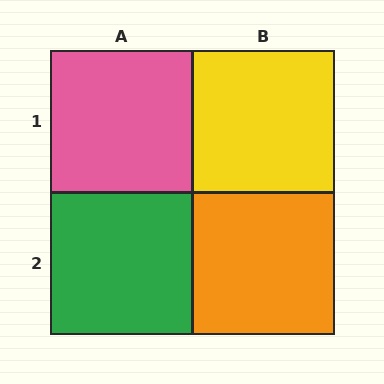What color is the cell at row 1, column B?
Yellow.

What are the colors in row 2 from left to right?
Green, orange.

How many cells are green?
1 cell is green.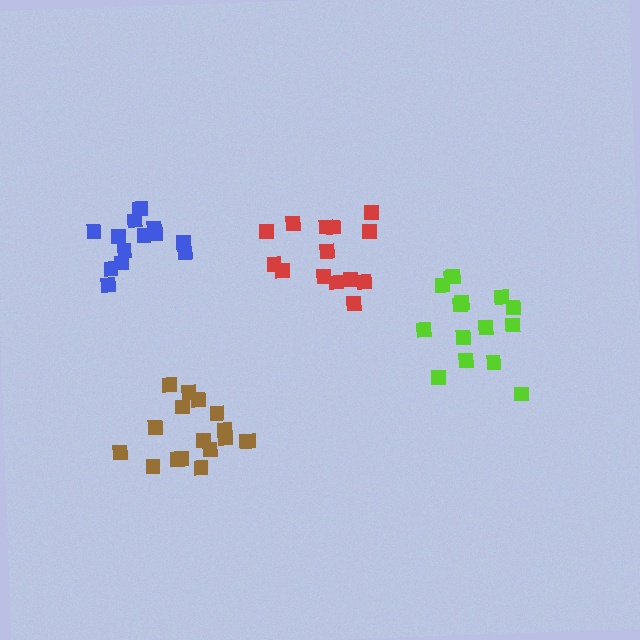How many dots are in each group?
Group 1: 14 dots, Group 2: 17 dots, Group 3: 14 dots, Group 4: 15 dots (60 total).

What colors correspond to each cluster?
The clusters are colored: blue, brown, red, lime.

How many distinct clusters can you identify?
There are 4 distinct clusters.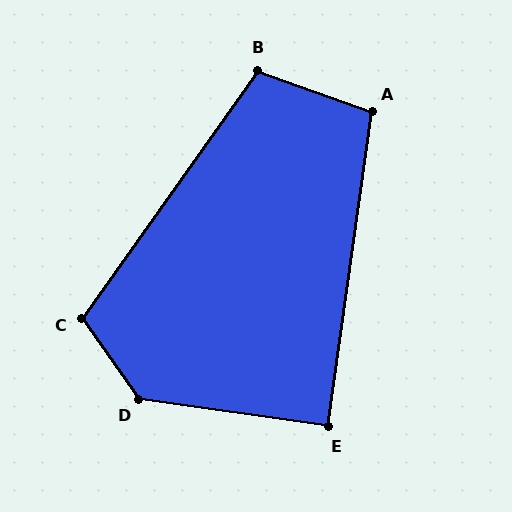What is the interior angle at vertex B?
Approximately 106 degrees (obtuse).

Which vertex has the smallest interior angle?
E, at approximately 90 degrees.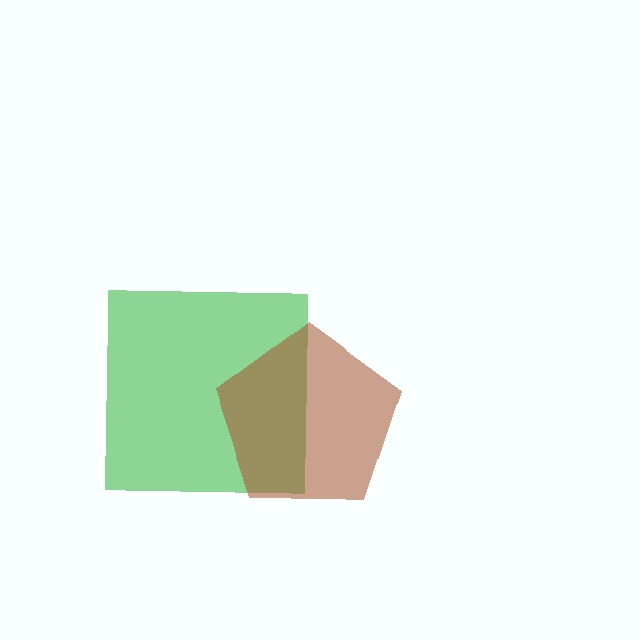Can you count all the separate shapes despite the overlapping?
Yes, there are 2 separate shapes.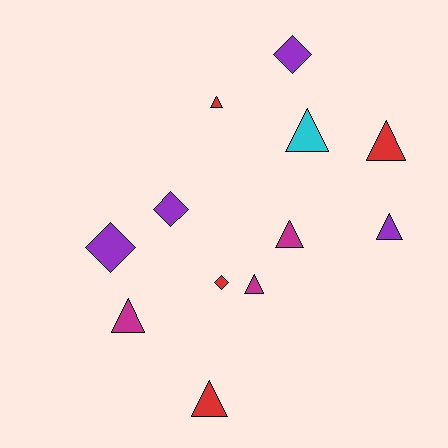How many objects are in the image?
There are 12 objects.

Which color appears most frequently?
Red, with 4 objects.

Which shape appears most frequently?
Triangle, with 8 objects.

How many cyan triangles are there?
There is 1 cyan triangle.